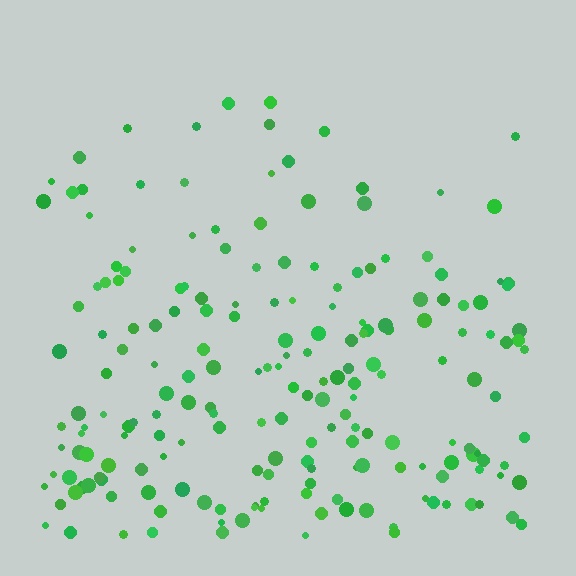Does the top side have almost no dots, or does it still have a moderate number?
Still a moderate number, just noticeably fewer than the bottom.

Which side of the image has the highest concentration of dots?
The bottom.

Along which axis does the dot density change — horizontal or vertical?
Vertical.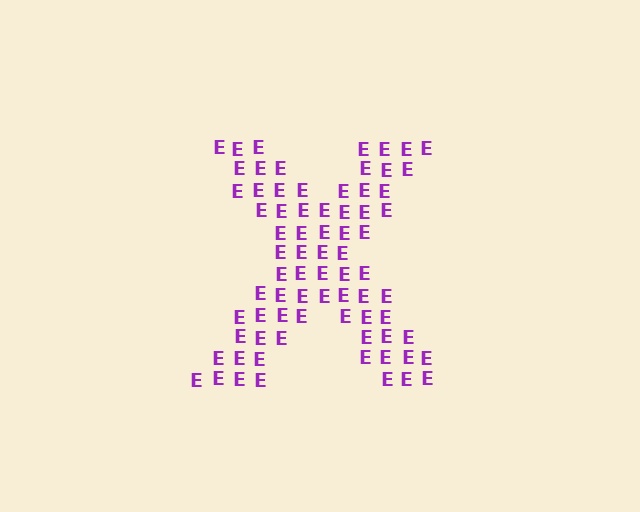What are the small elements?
The small elements are letter E's.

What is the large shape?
The large shape is the letter X.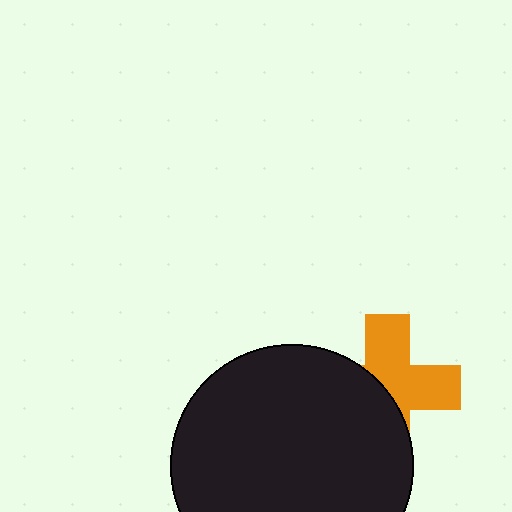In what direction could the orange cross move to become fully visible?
The orange cross could move right. That would shift it out from behind the black circle entirely.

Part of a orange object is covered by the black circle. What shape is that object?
It is a cross.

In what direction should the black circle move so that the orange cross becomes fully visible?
The black circle should move left. That is the shortest direction to clear the overlap and leave the orange cross fully visible.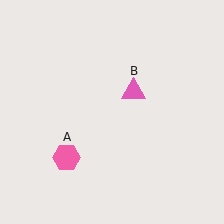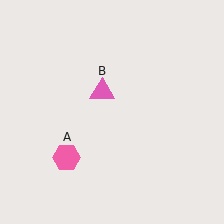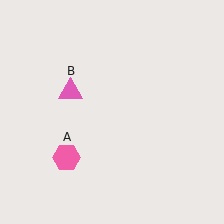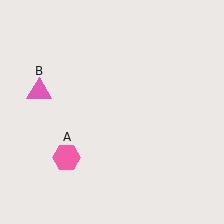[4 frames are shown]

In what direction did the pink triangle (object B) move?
The pink triangle (object B) moved left.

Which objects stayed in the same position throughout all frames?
Pink hexagon (object A) remained stationary.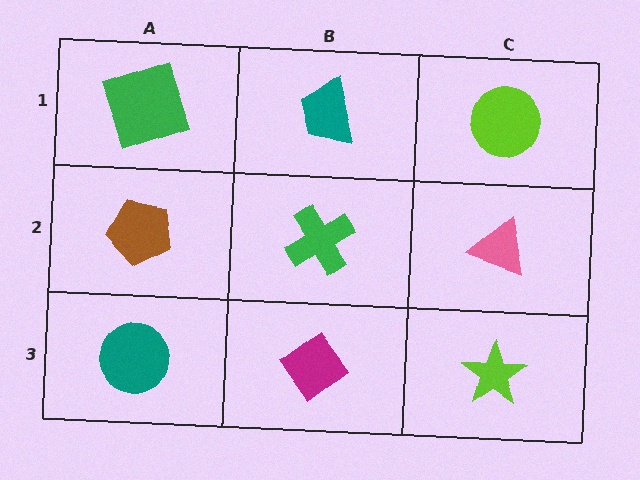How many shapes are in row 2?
3 shapes.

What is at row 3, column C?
A lime star.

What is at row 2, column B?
A green cross.